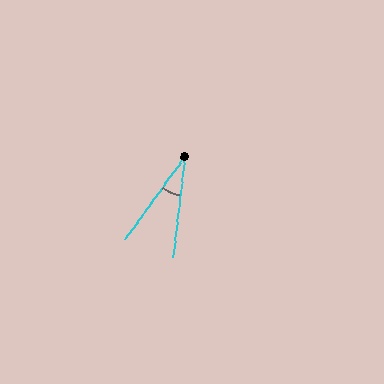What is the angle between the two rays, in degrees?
Approximately 29 degrees.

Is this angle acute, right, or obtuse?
It is acute.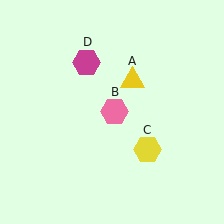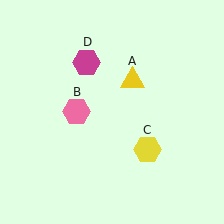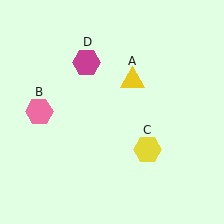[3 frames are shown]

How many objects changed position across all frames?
1 object changed position: pink hexagon (object B).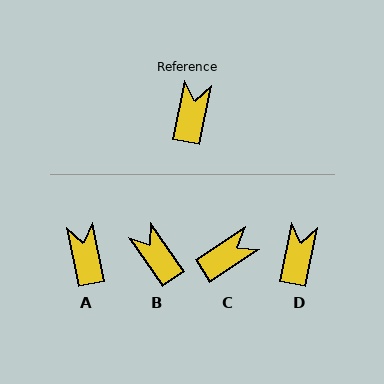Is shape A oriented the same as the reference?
No, it is off by about 23 degrees.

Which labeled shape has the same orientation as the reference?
D.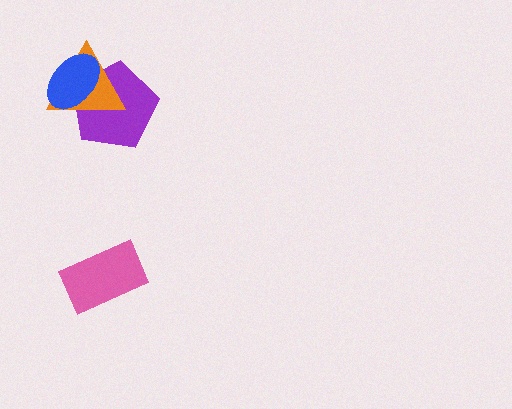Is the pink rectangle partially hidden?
No, no other shape covers it.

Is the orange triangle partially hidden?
Yes, it is partially covered by another shape.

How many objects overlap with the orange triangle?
2 objects overlap with the orange triangle.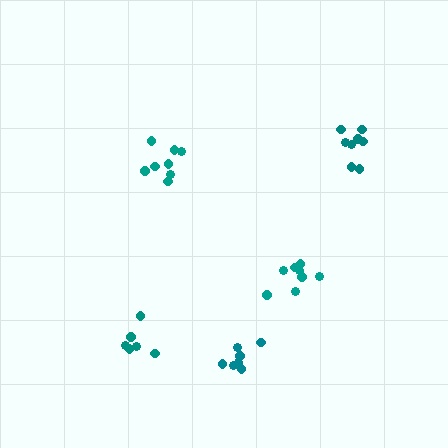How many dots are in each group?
Group 1: 8 dots, Group 2: 8 dots, Group 3: 6 dots, Group 4: 8 dots, Group 5: 7 dots (37 total).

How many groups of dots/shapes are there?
There are 5 groups.